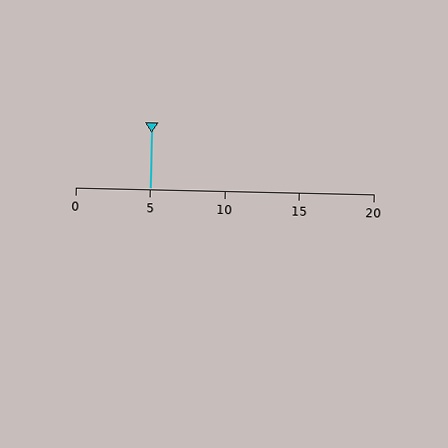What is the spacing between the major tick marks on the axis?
The major ticks are spaced 5 apart.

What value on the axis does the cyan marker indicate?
The marker indicates approximately 5.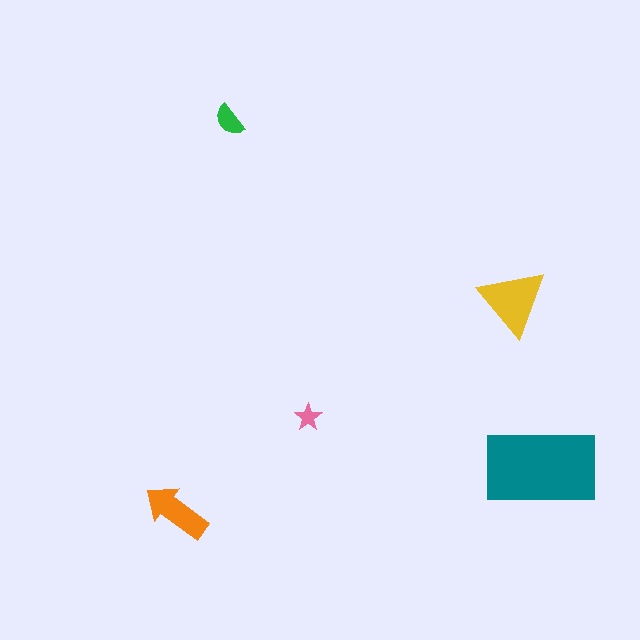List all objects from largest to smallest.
The teal rectangle, the yellow triangle, the orange arrow, the green semicircle, the pink star.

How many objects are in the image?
There are 5 objects in the image.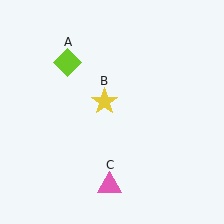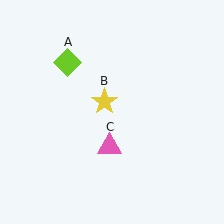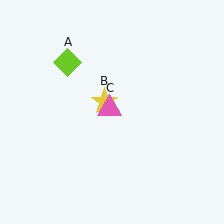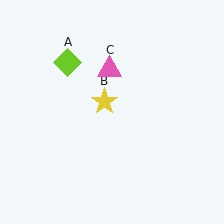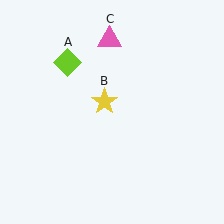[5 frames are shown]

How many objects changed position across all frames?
1 object changed position: pink triangle (object C).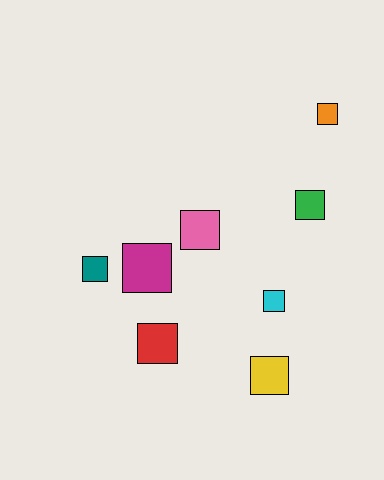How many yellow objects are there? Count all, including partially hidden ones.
There is 1 yellow object.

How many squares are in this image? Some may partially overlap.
There are 8 squares.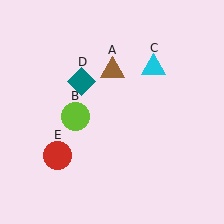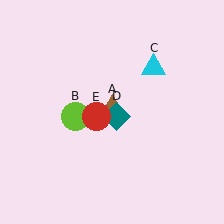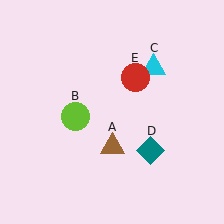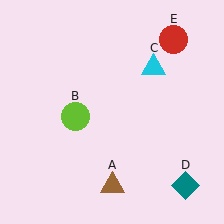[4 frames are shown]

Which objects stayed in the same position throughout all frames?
Lime circle (object B) and cyan triangle (object C) remained stationary.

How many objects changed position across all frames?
3 objects changed position: brown triangle (object A), teal diamond (object D), red circle (object E).